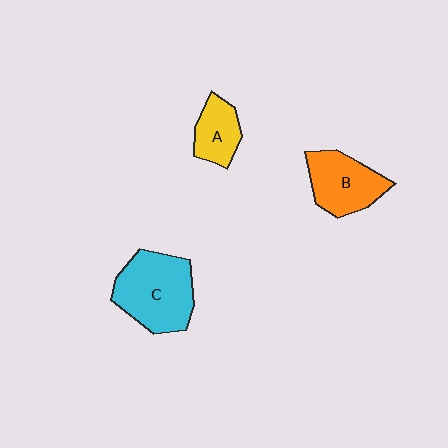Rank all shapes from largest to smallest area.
From largest to smallest: C (cyan), B (orange), A (yellow).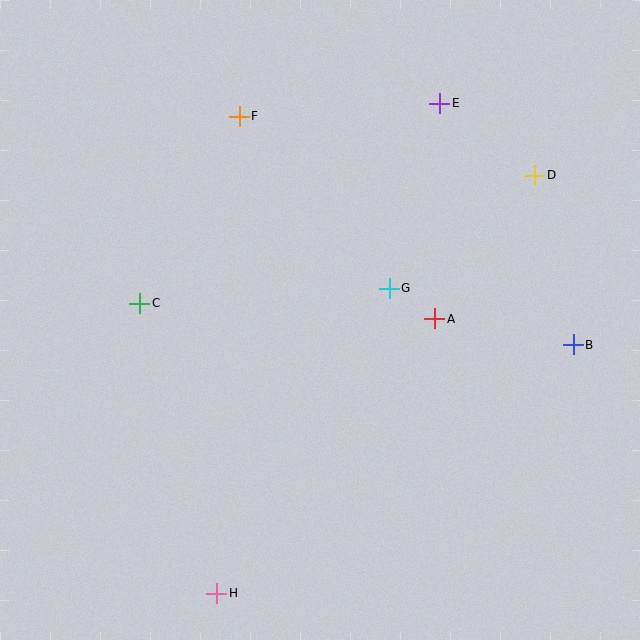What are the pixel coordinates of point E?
Point E is at (440, 103).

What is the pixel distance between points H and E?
The distance between H and E is 538 pixels.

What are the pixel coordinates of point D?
Point D is at (535, 175).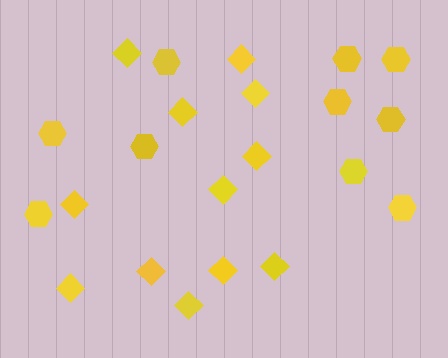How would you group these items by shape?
There are 2 groups: one group of hexagons (10) and one group of diamonds (12).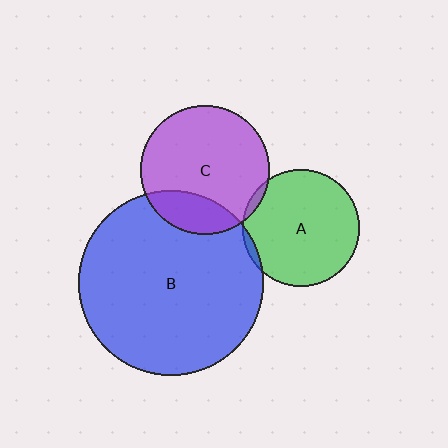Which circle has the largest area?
Circle B (blue).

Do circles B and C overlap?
Yes.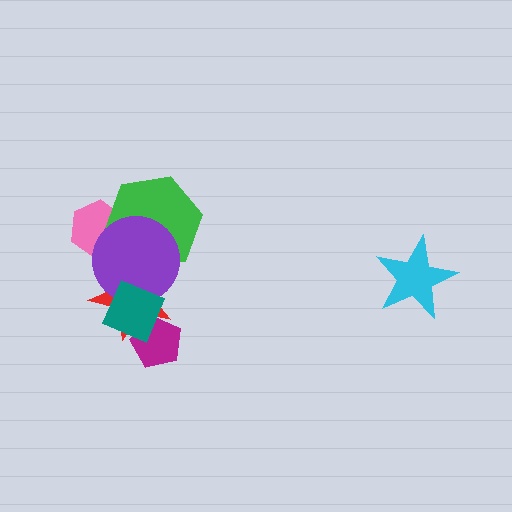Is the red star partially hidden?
Yes, it is partially covered by another shape.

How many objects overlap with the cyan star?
0 objects overlap with the cyan star.